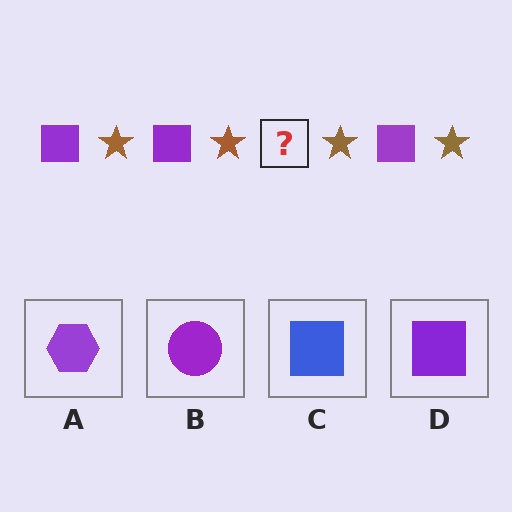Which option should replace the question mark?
Option D.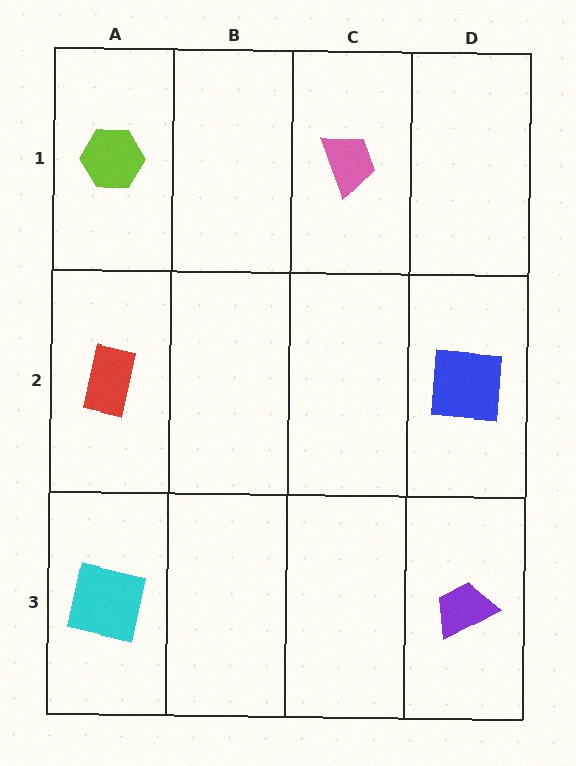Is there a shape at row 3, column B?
No, that cell is empty.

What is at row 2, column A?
A red rectangle.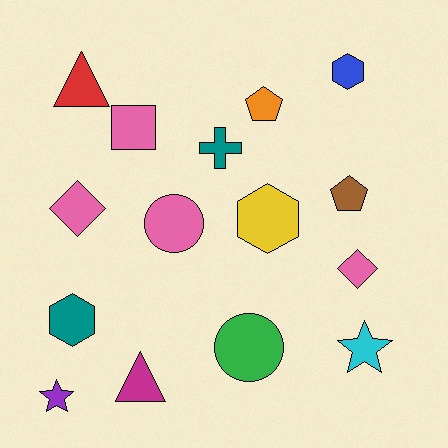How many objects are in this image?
There are 15 objects.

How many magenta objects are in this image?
There is 1 magenta object.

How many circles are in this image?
There are 2 circles.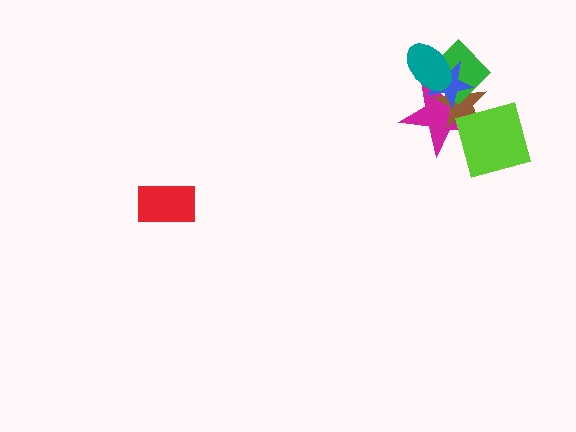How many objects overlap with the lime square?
2 objects overlap with the lime square.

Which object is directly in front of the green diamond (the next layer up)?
The blue star is directly in front of the green diamond.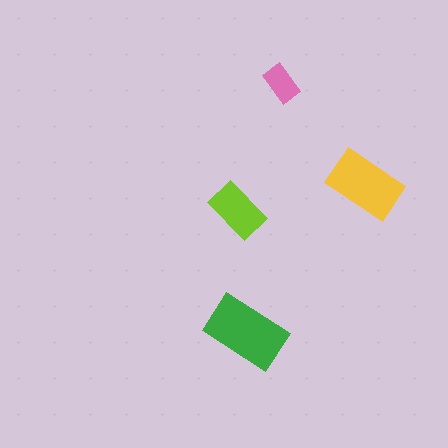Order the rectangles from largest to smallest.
the green one, the yellow one, the lime one, the pink one.